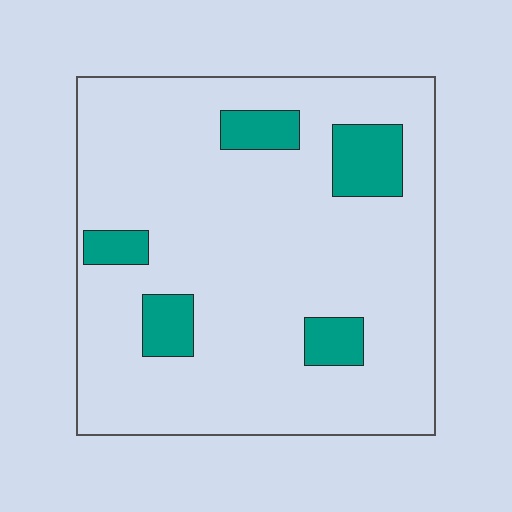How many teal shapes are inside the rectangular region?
5.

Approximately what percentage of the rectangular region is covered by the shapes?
Approximately 15%.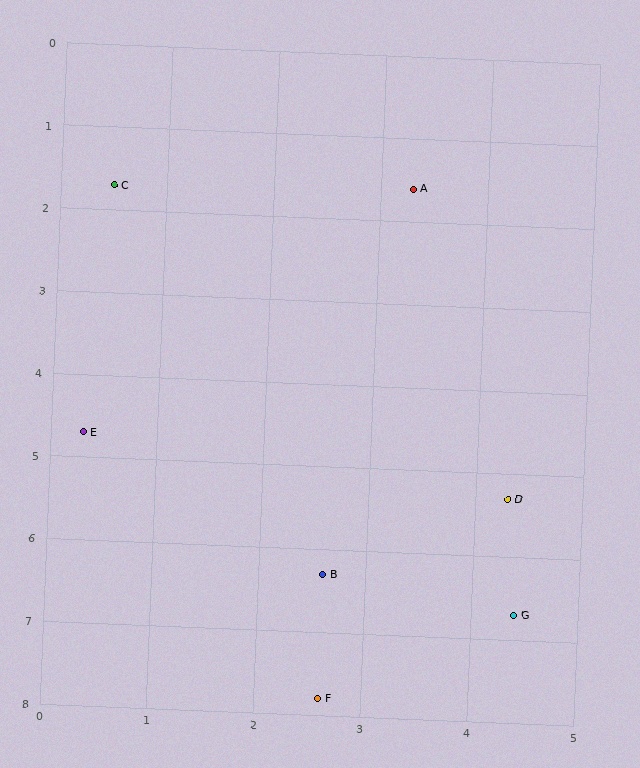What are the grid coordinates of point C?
Point C is at approximately (0.5, 1.7).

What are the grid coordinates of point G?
Point G is at approximately (4.4, 6.7).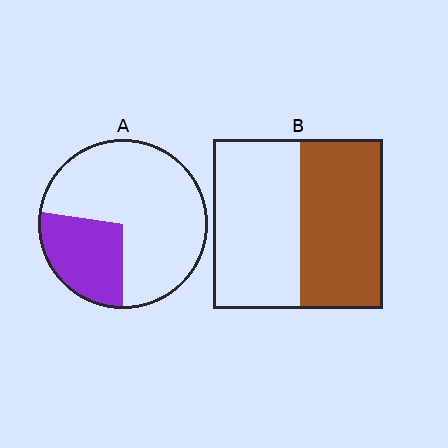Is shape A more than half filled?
No.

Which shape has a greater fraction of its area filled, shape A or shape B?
Shape B.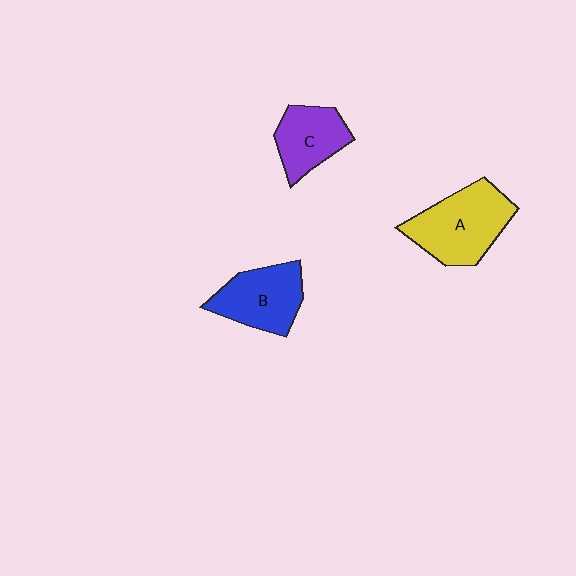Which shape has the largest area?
Shape A (yellow).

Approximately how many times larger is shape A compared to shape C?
Approximately 1.5 times.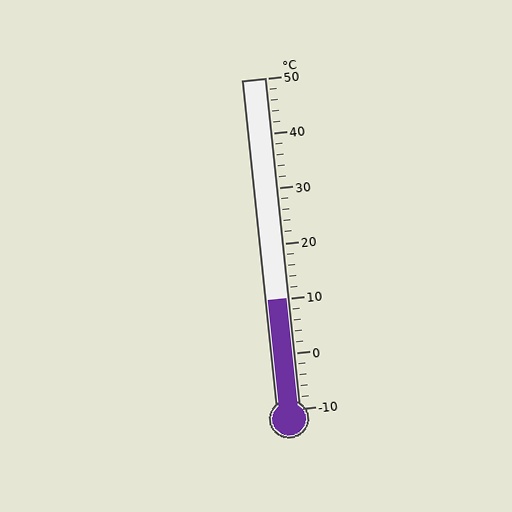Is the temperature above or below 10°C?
The temperature is at 10°C.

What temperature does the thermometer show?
The thermometer shows approximately 10°C.